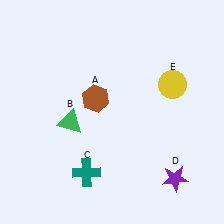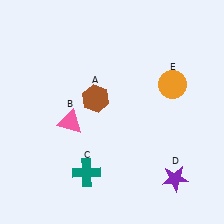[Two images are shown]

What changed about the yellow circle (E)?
In Image 1, E is yellow. In Image 2, it changed to orange.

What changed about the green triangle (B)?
In Image 1, B is green. In Image 2, it changed to pink.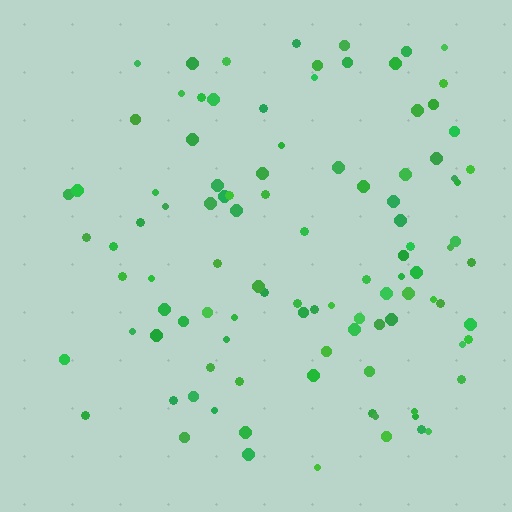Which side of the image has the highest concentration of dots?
The right.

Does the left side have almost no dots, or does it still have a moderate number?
Still a moderate number, just noticeably fewer than the right.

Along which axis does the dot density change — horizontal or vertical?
Horizontal.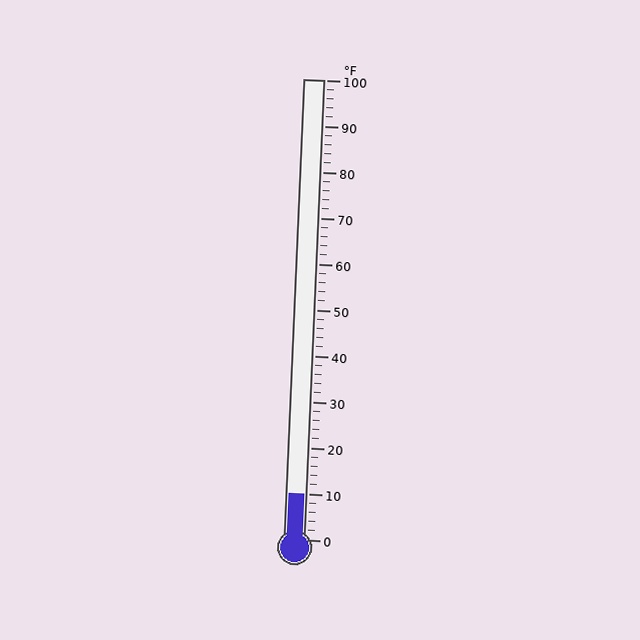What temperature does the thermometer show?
The thermometer shows approximately 10°F.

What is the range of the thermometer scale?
The thermometer scale ranges from 0°F to 100°F.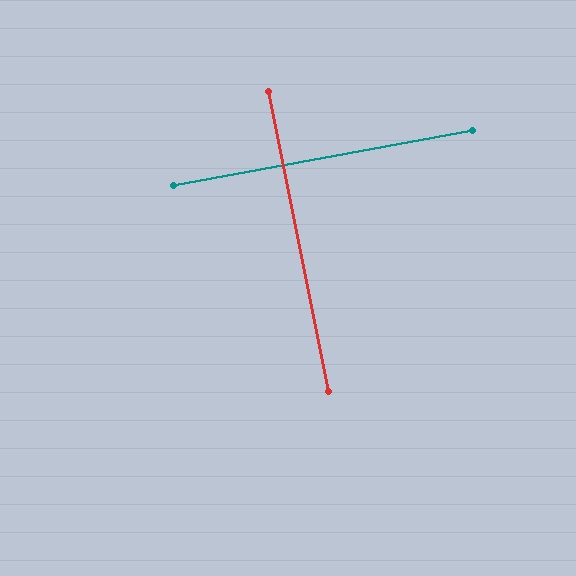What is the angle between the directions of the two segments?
Approximately 89 degrees.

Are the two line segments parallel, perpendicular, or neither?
Perpendicular — they meet at approximately 89°.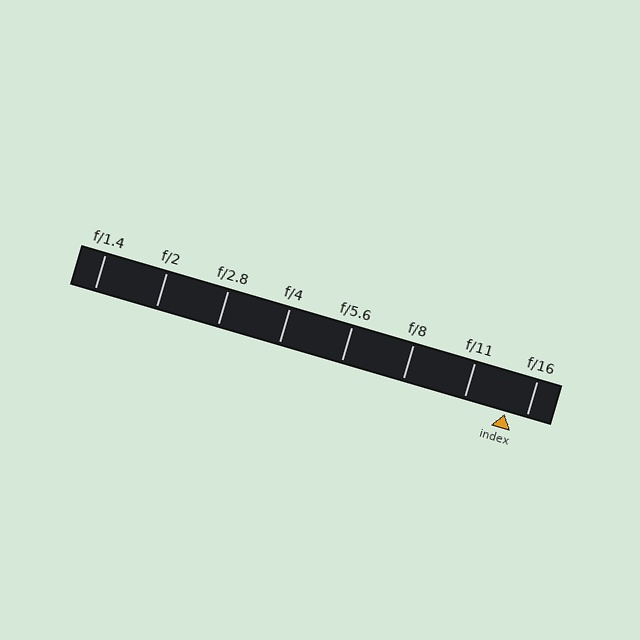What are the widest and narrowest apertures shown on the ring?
The widest aperture shown is f/1.4 and the narrowest is f/16.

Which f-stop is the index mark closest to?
The index mark is closest to f/16.